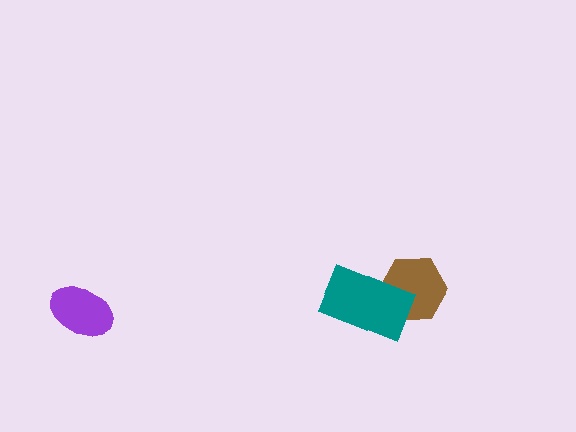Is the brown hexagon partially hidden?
Yes, it is partially covered by another shape.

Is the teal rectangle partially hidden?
No, no other shape covers it.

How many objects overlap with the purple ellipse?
0 objects overlap with the purple ellipse.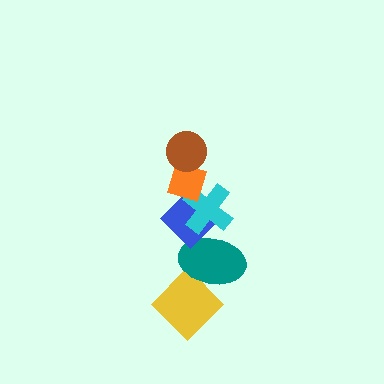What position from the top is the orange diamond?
The orange diamond is 2nd from the top.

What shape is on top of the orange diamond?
The brown circle is on top of the orange diamond.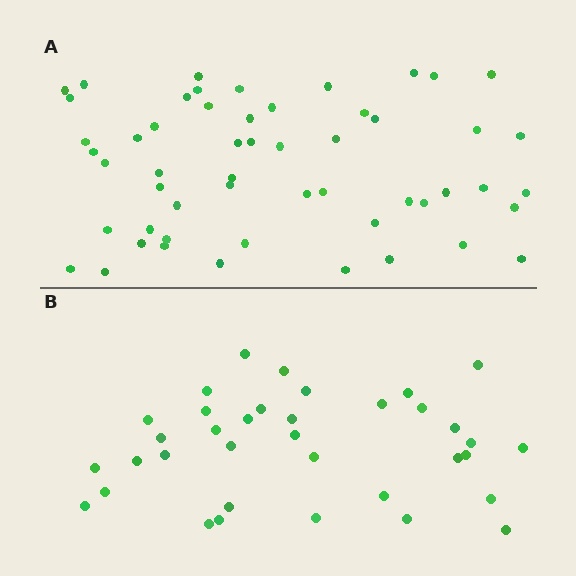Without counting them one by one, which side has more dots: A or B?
Region A (the top region) has more dots.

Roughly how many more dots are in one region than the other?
Region A has approximately 20 more dots than region B.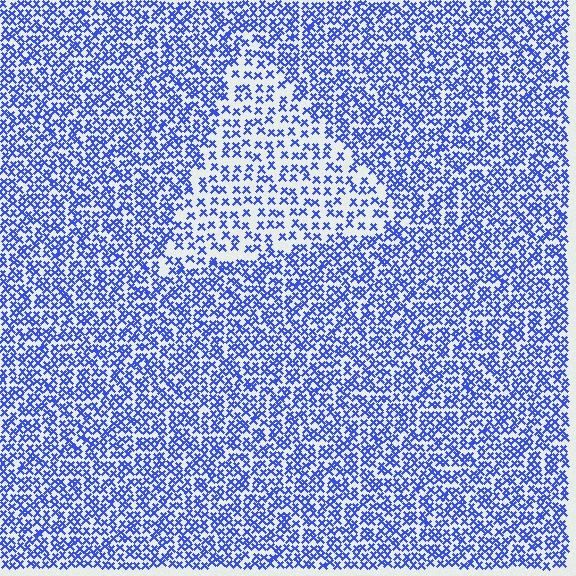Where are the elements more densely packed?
The elements are more densely packed outside the triangle boundary.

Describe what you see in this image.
The image contains small blue elements arranged at two different densities. A triangle-shaped region is visible where the elements are less densely packed than the surrounding area.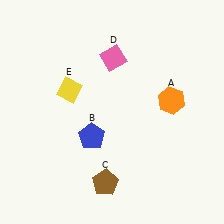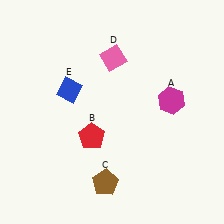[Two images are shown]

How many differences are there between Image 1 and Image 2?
There are 3 differences between the two images.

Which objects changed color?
A changed from orange to magenta. B changed from blue to red. E changed from yellow to blue.